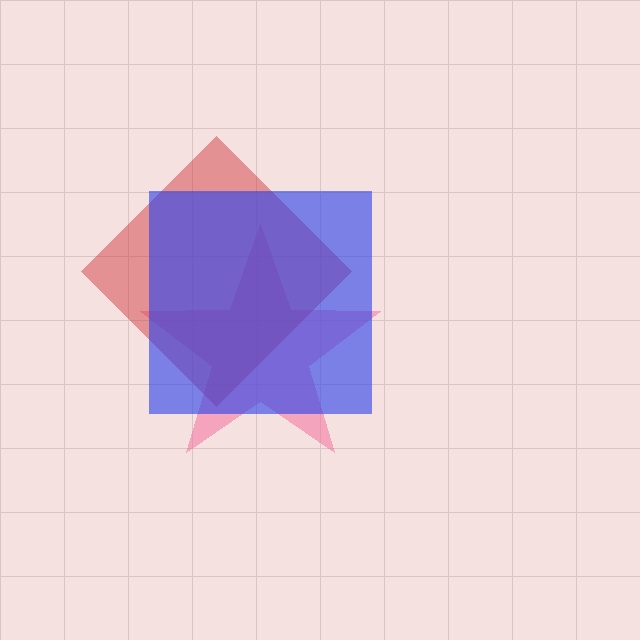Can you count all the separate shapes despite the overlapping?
Yes, there are 3 separate shapes.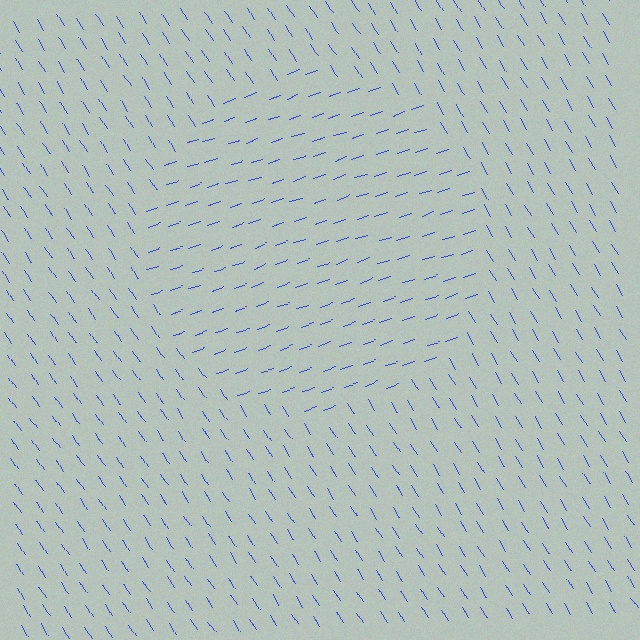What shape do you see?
I see a circle.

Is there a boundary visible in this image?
Yes, there is a texture boundary formed by a change in line orientation.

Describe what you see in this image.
The image is filled with small blue line segments. A circle region in the image has lines oriented differently from the surrounding lines, creating a visible texture boundary.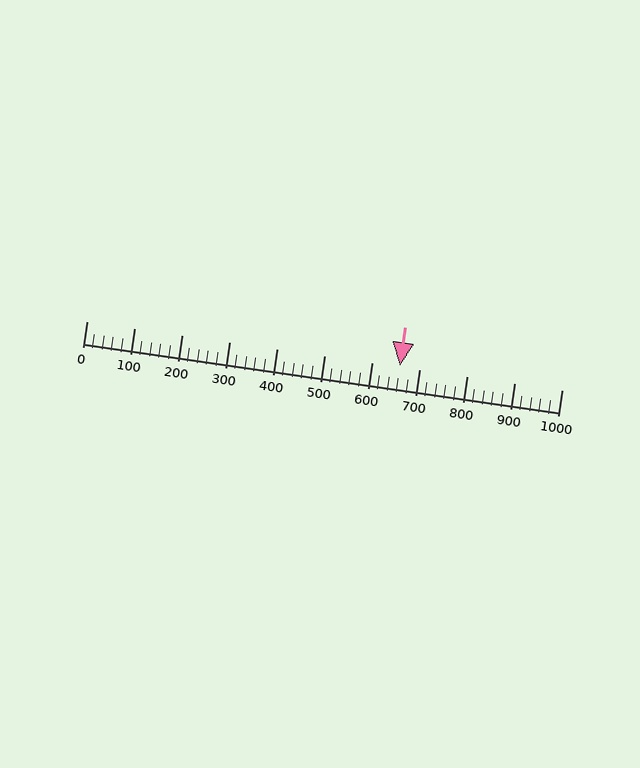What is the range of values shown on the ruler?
The ruler shows values from 0 to 1000.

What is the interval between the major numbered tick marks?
The major tick marks are spaced 100 units apart.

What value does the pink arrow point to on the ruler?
The pink arrow points to approximately 660.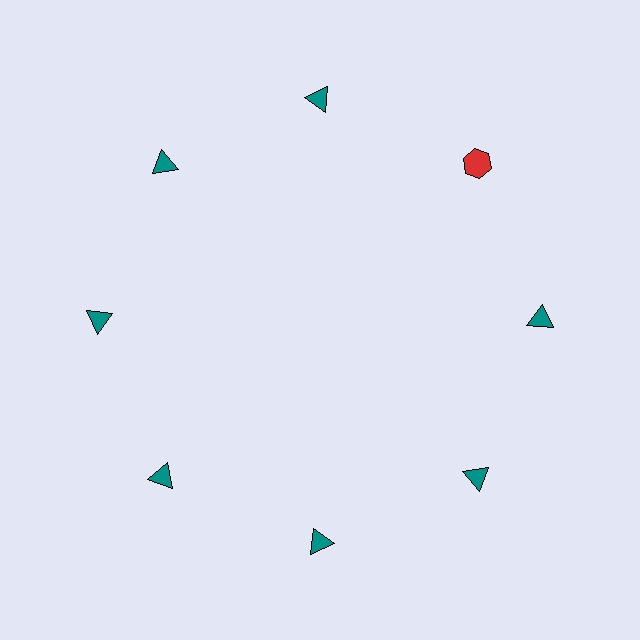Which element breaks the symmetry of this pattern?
The red hexagon at roughly the 2 o'clock position breaks the symmetry. All other shapes are teal triangles.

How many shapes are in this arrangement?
There are 8 shapes arranged in a ring pattern.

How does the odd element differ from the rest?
It differs in both color (red instead of teal) and shape (hexagon instead of triangle).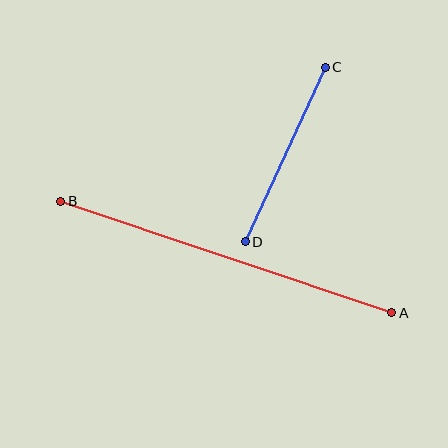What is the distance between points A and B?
The distance is approximately 349 pixels.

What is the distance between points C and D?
The distance is approximately 192 pixels.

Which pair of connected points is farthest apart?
Points A and B are farthest apart.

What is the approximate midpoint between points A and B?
The midpoint is at approximately (226, 257) pixels.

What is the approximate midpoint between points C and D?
The midpoint is at approximately (285, 154) pixels.